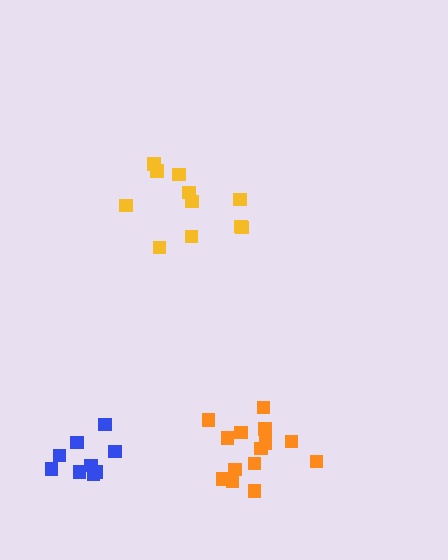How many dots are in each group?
Group 1: 14 dots, Group 2: 11 dots, Group 3: 9 dots (34 total).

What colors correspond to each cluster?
The clusters are colored: orange, yellow, blue.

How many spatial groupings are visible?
There are 3 spatial groupings.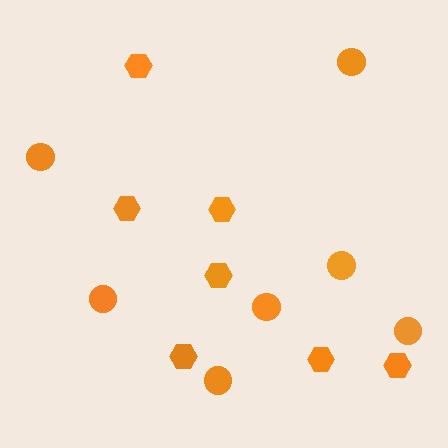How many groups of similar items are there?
There are 2 groups: one group of hexagons (7) and one group of circles (7).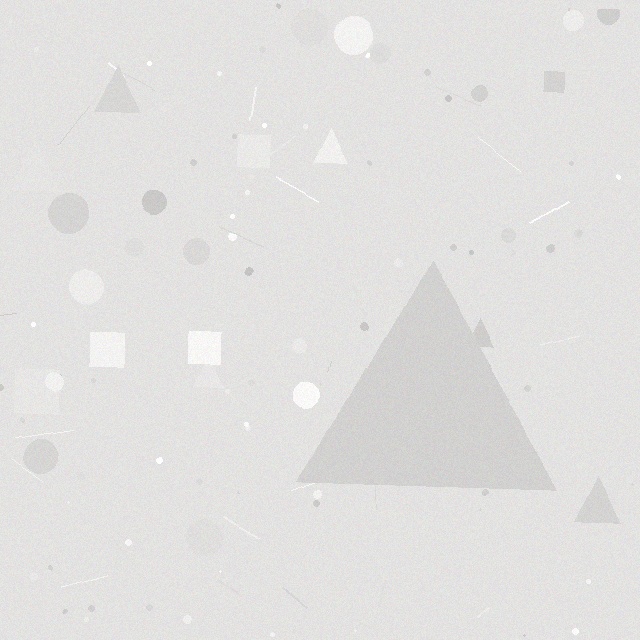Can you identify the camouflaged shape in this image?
The camouflaged shape is a triangle.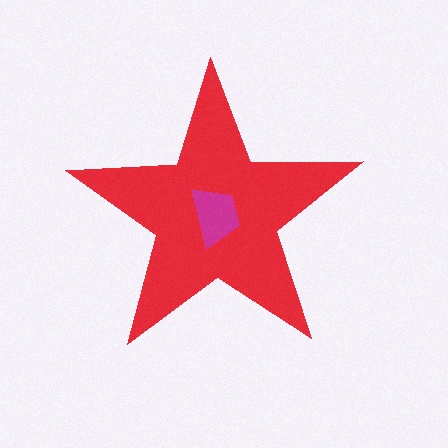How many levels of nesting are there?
2.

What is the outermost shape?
The red star.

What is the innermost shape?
The magenta trapezoid.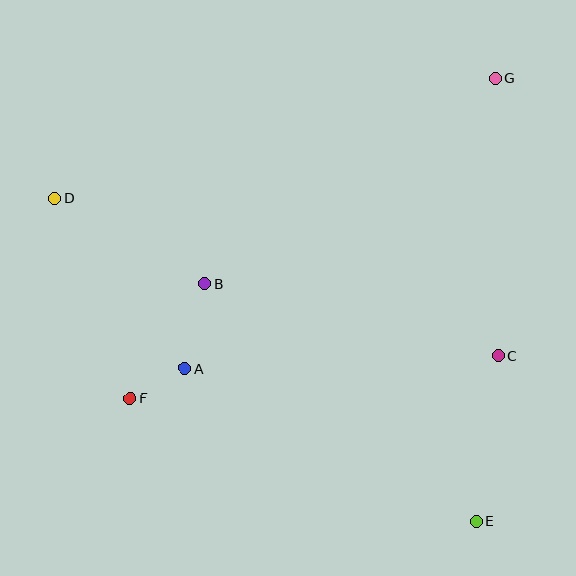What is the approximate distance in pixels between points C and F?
The distance between C and F is approximately 371 pixels.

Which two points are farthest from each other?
Points D and E are farthest from each other.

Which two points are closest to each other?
Points A and F are closest to each other.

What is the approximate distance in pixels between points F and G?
The distance between F and G is approximately 486 pixels.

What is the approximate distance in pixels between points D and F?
The distance between D and F is approximately 214 pixels.